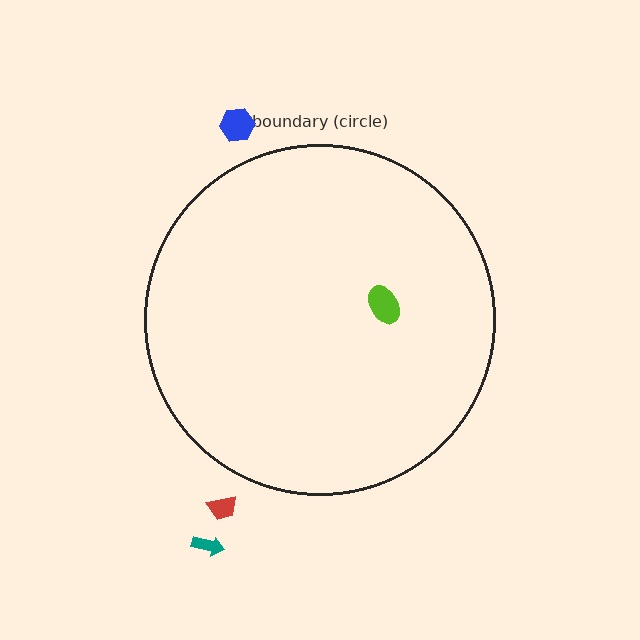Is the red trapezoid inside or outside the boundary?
Outside.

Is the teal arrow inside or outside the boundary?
Outside.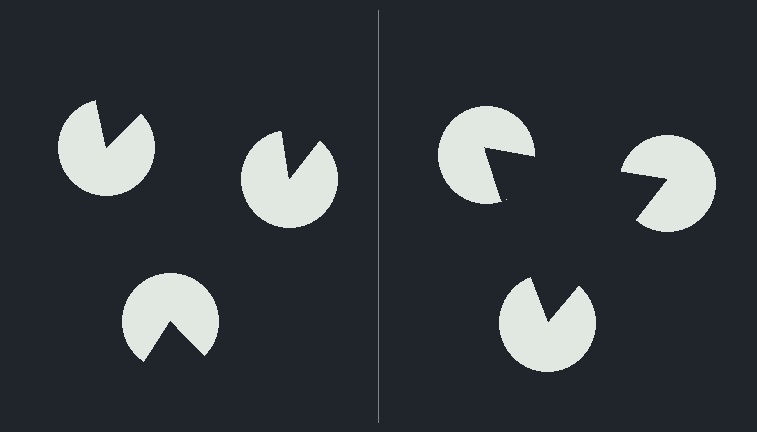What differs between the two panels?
The pac-man discs are positioned identically on both sides; only the wedge orientations differ. On the right they align to a triangle; on the left they are misaligned.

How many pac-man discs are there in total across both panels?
6 — 3 on each side.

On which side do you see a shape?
An illusory triangle appears on the right side. On the left side the wedge cuts are rotated, so no coherent shape forms.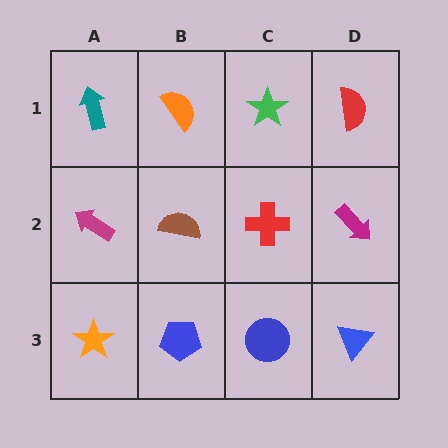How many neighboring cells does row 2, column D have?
3.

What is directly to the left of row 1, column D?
A green star.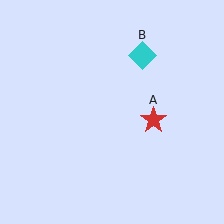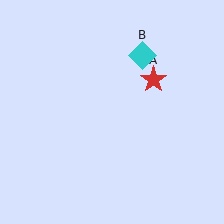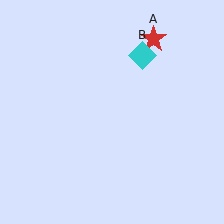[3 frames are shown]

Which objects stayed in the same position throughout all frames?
Cyan diamond (object B) remained stationary.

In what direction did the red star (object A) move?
The red star (object A) moved up.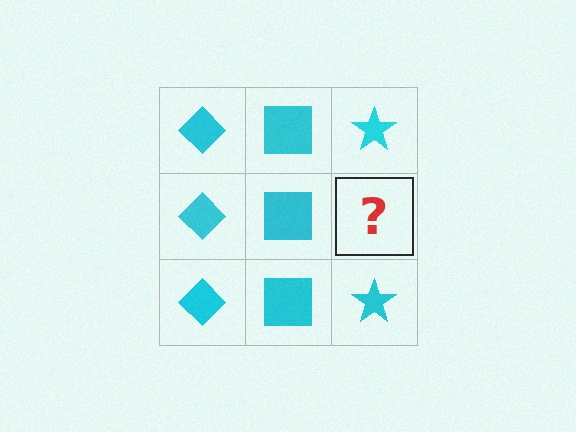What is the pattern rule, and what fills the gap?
The rule is that each column has a consistent shape. The gap should be filled with a cyan star.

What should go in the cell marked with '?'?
The missing cell should contain a cyan star.